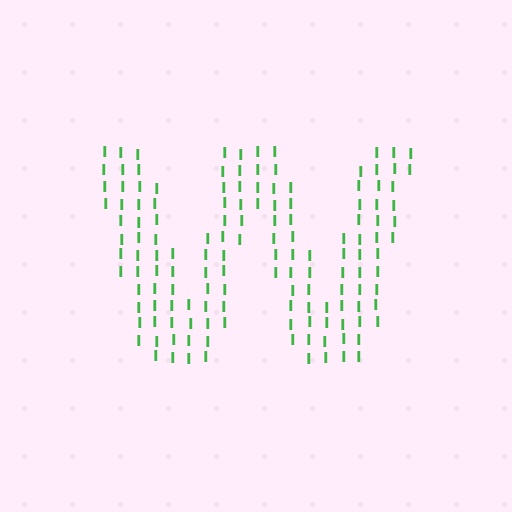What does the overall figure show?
The overall figure shows the letter W.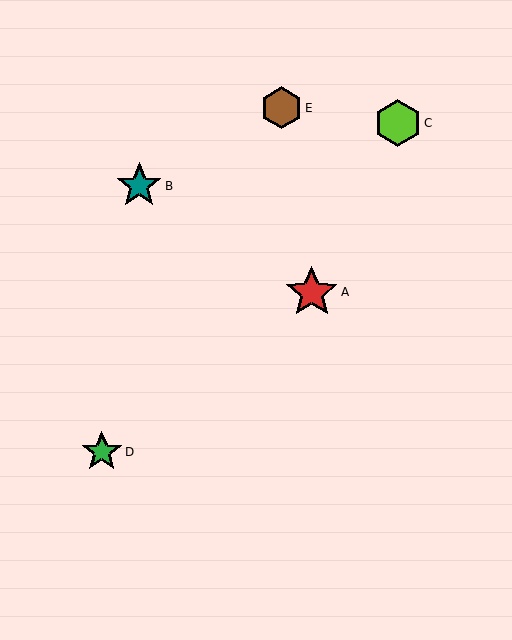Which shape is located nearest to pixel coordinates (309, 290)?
The red star (labeled A) at (312, 292) is nearest to that location.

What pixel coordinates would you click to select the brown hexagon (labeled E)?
Click at (282, 108) to select the brown hexagon E.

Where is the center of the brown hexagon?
The center of the brown hexagon is at (282, 108).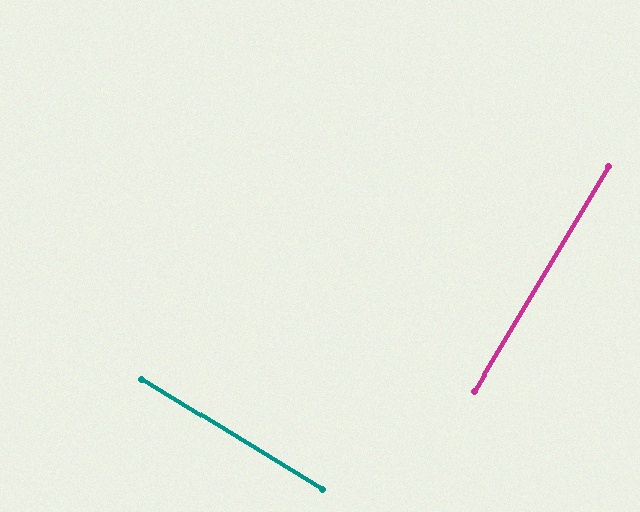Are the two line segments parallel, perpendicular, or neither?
Perpendicular — they meet at approximately 89°.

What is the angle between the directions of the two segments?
Approximately 89 degrees.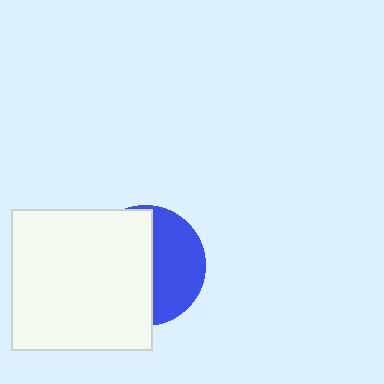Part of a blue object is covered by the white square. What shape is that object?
It is a circle.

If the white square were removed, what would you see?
You would see the complete blue circle.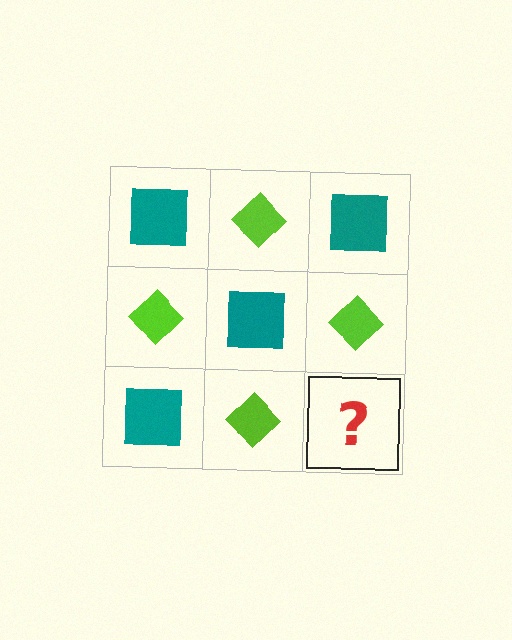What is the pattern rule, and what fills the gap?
The rule is that it alternates teal square and lime diamond in a checkerboard pattern. The gap should be filled with a teal square.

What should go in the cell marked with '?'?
The missing cell should contain a teal square.